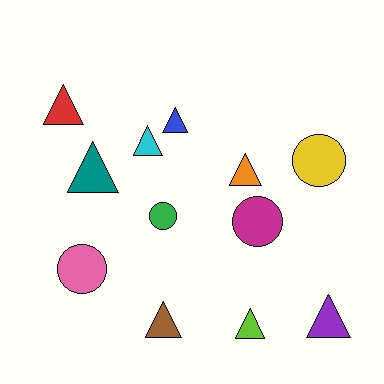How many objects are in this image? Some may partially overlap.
There are 12 objects.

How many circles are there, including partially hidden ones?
There are 4 circles.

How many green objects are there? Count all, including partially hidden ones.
There is 1 green object.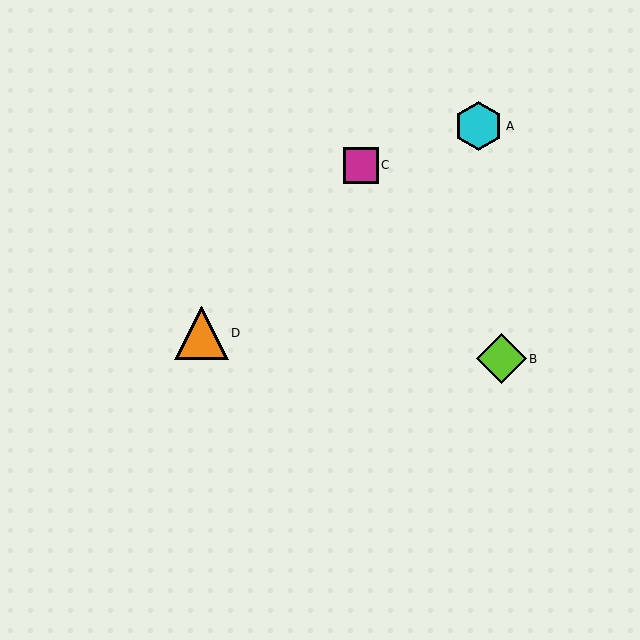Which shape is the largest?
The orange triangle (labeled D) is the largest.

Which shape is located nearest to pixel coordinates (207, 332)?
The orange triangle (labeled D) at (201, 333) is nearest to that location.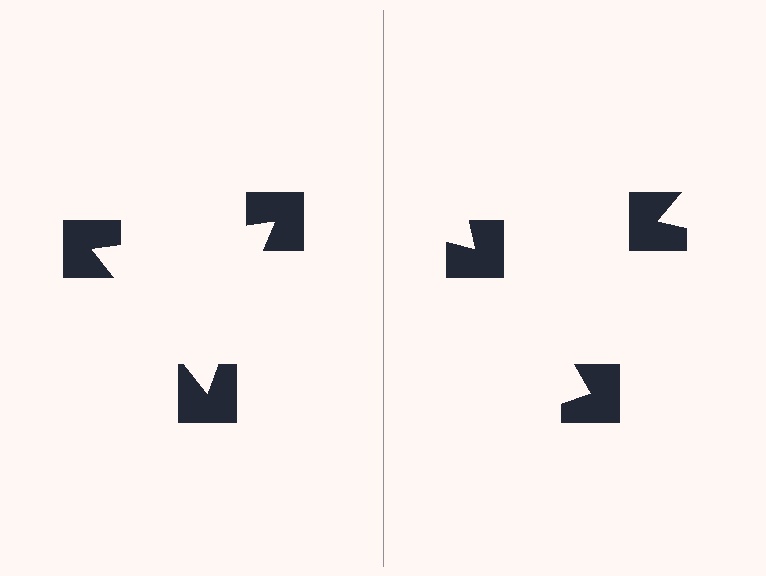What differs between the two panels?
The notched squares are positioned identically on both sides; only the wedge orientations differ. On the left they align to a triangle; on the right they are misaligned.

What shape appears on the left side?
An illusory triangle.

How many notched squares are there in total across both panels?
6 — 3 on each side.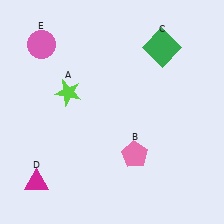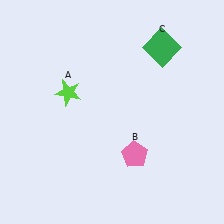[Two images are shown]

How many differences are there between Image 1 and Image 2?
There are 2 differences between the two images.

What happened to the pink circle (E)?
The pink circle (E) was removed in Image 2. It was in the top-left area of Image 1.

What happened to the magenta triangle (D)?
The magenta triangle (D) was removed in Image 2. It was in the bottom-left area of Image 1.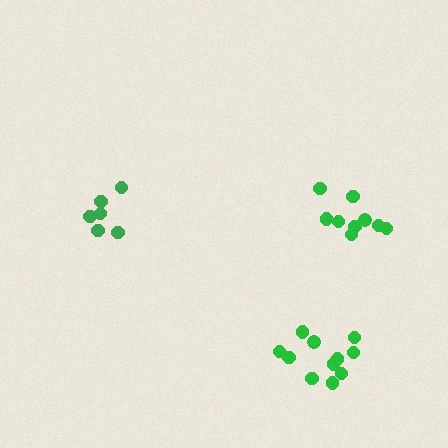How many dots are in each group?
Group 1: 9 dots, Group 2: 6 dots, Group 3: 11 dots (26 total).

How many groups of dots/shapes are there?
There are 3 groups.